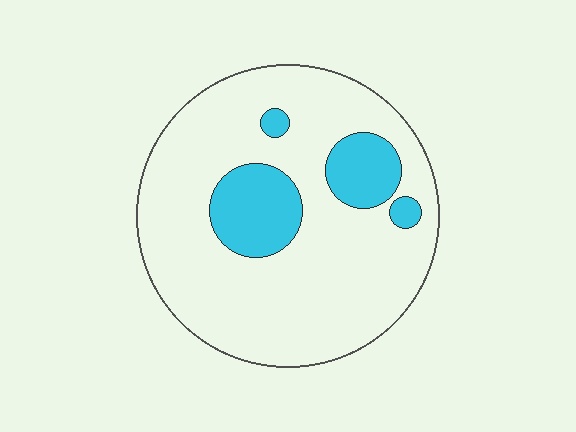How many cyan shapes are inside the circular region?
4.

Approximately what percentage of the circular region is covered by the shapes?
Approximately 20%.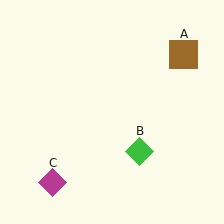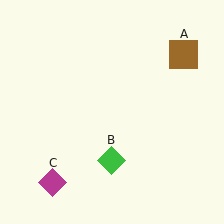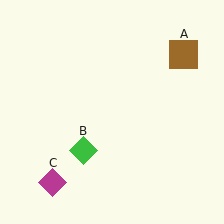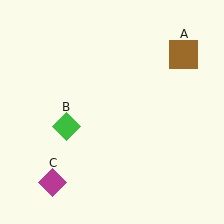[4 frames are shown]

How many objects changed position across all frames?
1 object changed position: green diamond (object B).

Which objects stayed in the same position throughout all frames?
Brown square (object A) and magenta diamond (object C) remained stationary.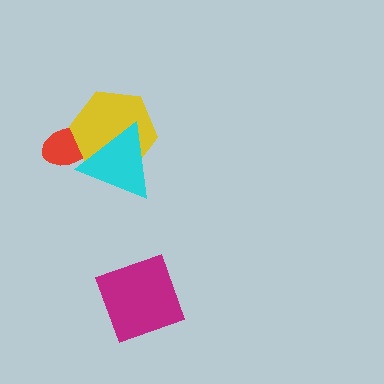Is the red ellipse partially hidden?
Yes, it is partially covered by another shape.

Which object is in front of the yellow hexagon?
The cyan triangle is in front of the yellow hexagon.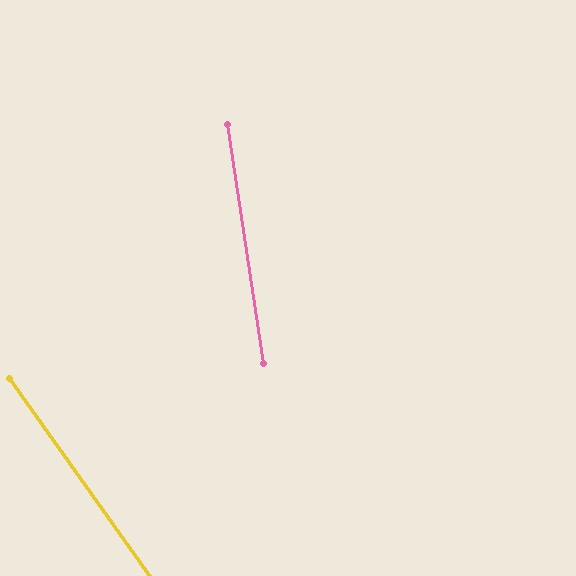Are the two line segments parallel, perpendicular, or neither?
Neither parallel nor perpendicular — they differ by about 27°.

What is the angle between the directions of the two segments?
Approximately 27 degrees.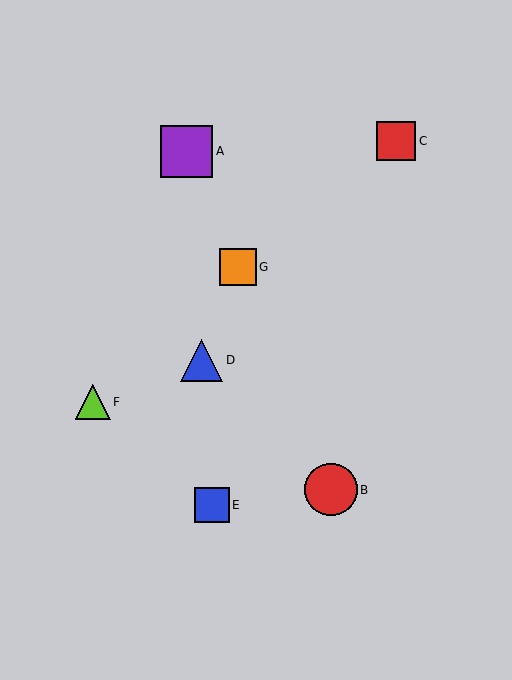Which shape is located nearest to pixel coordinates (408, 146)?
The red square (labeled C) at (396, 141) is nearest to that location.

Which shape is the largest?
The purple square (labeled A) is the largest.